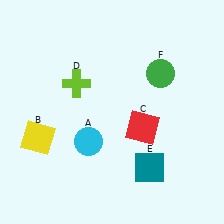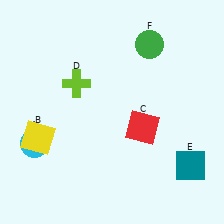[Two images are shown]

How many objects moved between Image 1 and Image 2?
3 objects moved between the two images.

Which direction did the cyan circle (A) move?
The cyan circle (A) moved left.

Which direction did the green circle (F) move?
The green circle (F) moved up.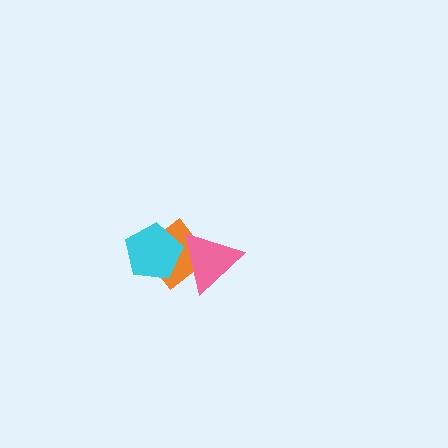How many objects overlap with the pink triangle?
2 objects overlap with the pink triangle.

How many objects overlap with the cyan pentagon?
2 objects overlap with the cyan pentagon.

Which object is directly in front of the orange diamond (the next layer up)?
The pink triangle is directly in front of the orange diamond.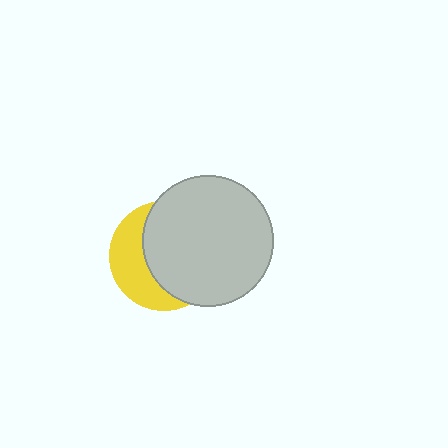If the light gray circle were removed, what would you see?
You would see the complete yellow circle.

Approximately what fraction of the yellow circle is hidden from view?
Roughly 62% of the yellow circle is hidden behind the light gray circle.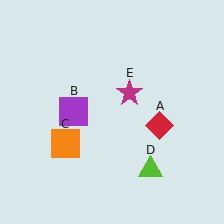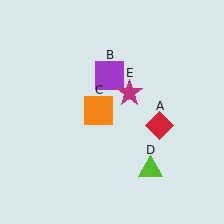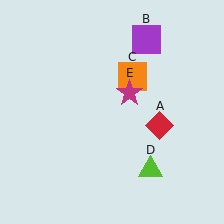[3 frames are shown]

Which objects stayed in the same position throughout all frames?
Red diamond (object A) and lime triangle (object D) and magenta star (object E) remained stationary.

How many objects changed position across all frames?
2 objects changed position: purple square (object B), orange square (object C).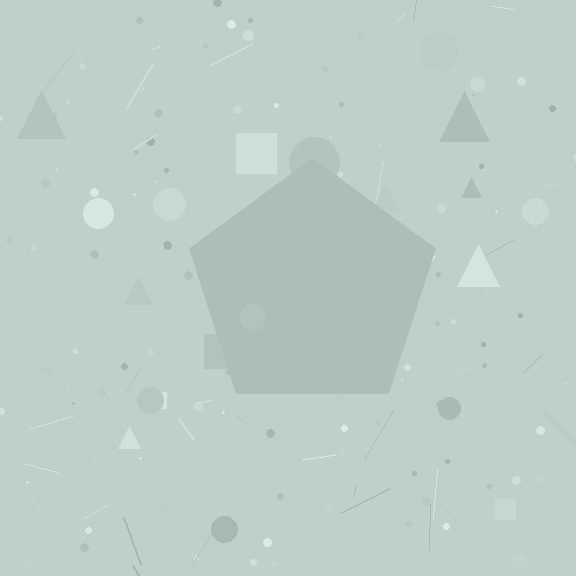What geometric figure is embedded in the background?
A pentagon is embedded in the background.